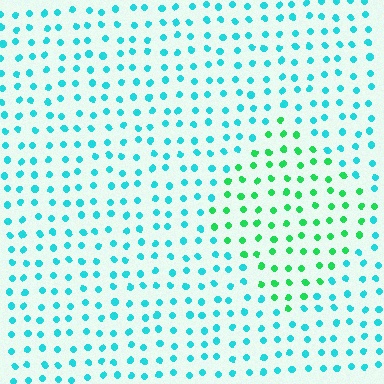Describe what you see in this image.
The image is filled with small cyan elements in a uniform arrangement. A diamond-shaped region is visible where the elements are tinted to a slightly different hue, forming a subtle color boundary.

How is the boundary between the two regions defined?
The boundary is defined purely by a slight shift in hue (about 44 degrees). Spacing, size, and orientation are identical on both sides.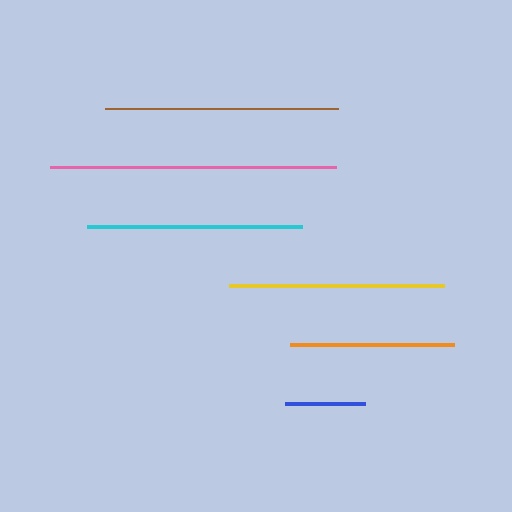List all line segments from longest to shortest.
From longest to shortest: pink, brown, yellow, cyan, orange, blue.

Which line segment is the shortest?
The blue line is the shortest at approximately 80 pixels.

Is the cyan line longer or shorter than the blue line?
The cyan line is longer than the blue line.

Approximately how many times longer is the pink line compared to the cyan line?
The pink line is approximately 1.3 times the length of the cyan line.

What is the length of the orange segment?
The orange segment is approximately 164 pixels long.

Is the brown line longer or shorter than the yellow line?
The brown line is longer than the yellow line.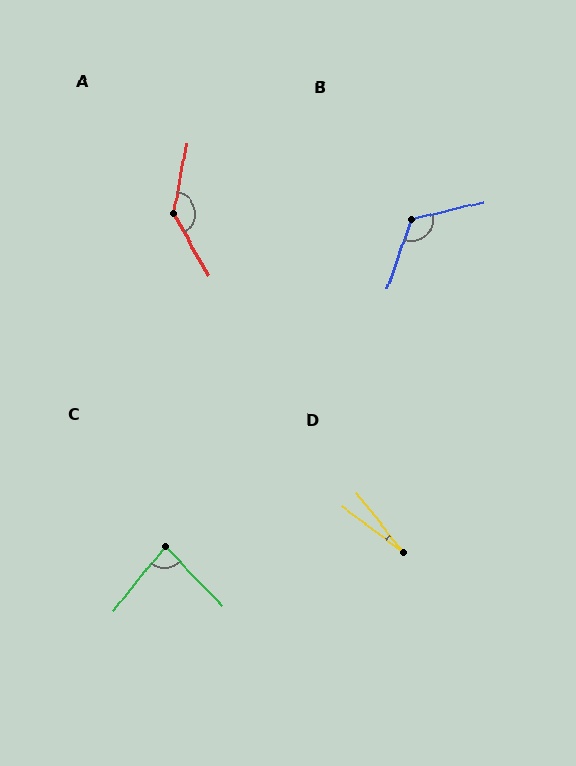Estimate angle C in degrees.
Approximately 83 degrees.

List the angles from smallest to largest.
D (15°), C (83°), B (122°), A (139°).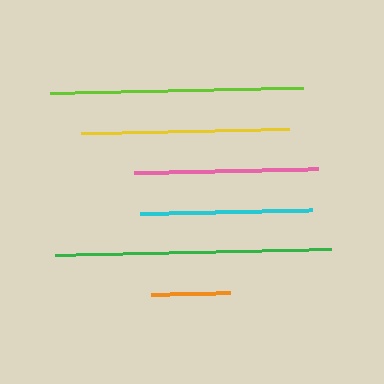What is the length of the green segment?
The green segment is approximately 275 pixels long.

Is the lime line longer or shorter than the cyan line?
The lime line is longer than the cyan line.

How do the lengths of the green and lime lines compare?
The green and lime lines are approximately the same length.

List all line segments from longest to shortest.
From longest to shortest: green, lime, yellow, pink, cyan, orange.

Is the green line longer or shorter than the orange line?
The green line is longer than the orange line.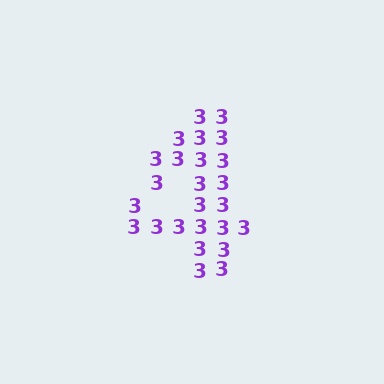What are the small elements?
The small elements are digit 3's.